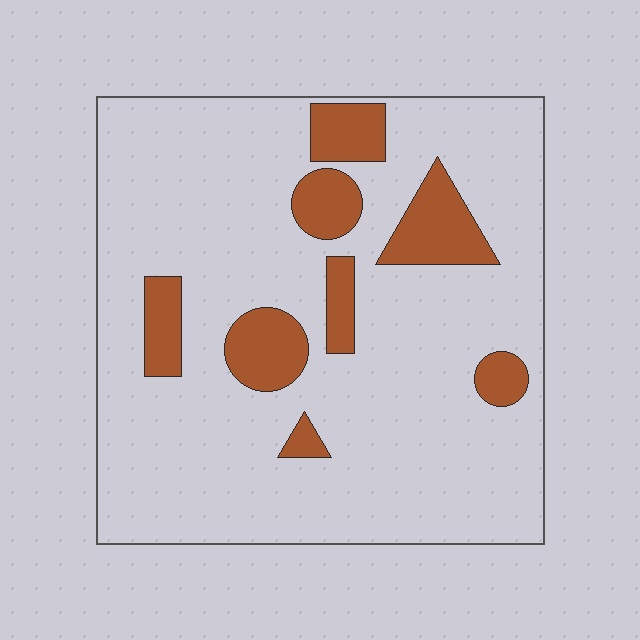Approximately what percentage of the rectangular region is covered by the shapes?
Approximately 15%.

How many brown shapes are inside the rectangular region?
8.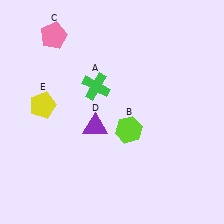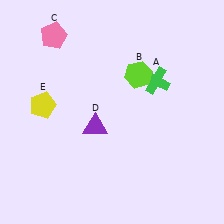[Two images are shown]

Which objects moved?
The objects that moved are: the green cross (A), the lime hexagon (B).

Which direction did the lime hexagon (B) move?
The lime hexagon (B) moved up.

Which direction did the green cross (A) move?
The green cross (A) moved right.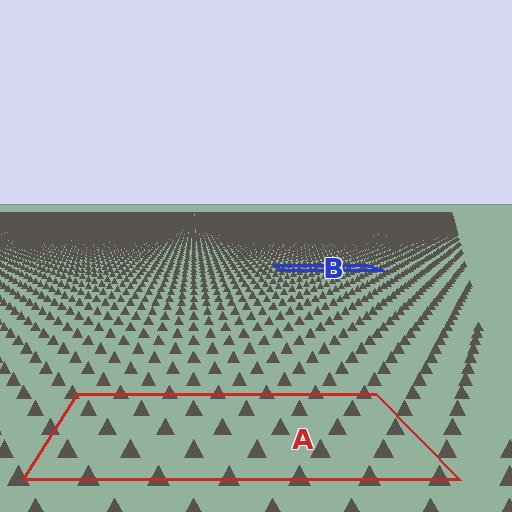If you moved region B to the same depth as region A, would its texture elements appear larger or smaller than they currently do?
They would appear larger. At a closer depth, the same texture elements are projected at a bigger on-screen size.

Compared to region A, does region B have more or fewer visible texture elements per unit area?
Region B has more texture elements per unit area — they are packed more densely because it is farther away.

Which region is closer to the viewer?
Region A is closer. The texture elements there are larger and more spread out.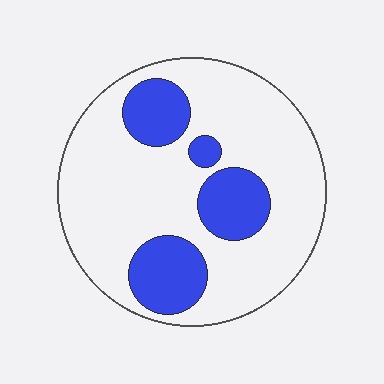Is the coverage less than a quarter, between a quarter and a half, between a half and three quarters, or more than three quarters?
Less than a quarter.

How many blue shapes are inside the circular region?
4.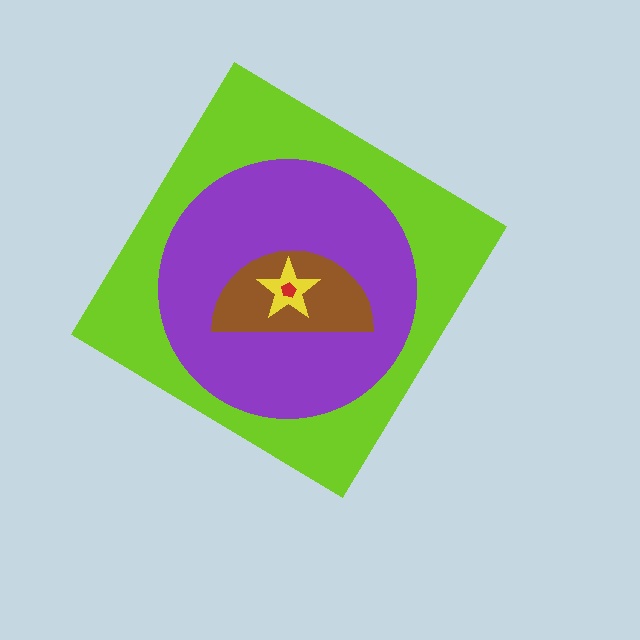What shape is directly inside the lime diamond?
The purple circle.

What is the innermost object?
The red pentagon.